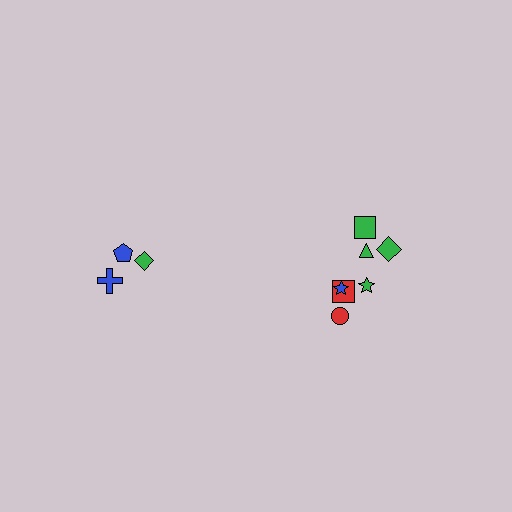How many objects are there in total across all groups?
There are 10 objects.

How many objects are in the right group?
There are 7 objects.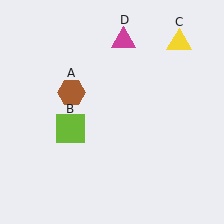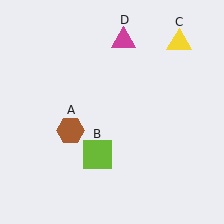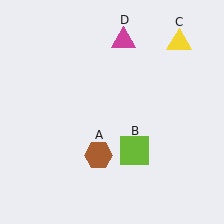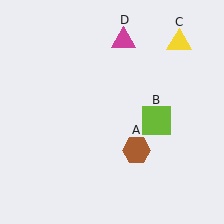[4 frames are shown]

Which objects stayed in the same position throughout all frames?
Yellow triangle (object C) and magenta triangle (object D) remained stationary.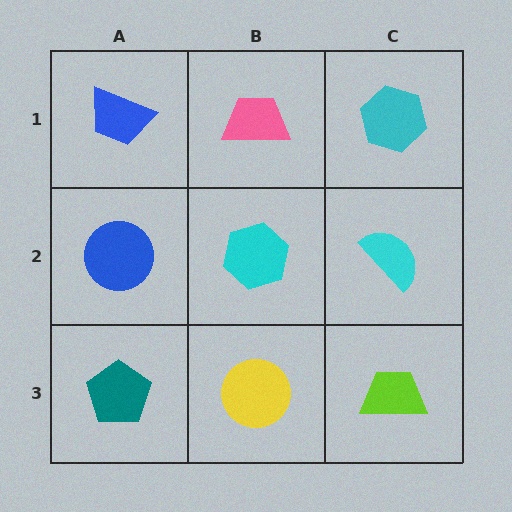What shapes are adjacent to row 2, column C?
A cyan hexagon (row 1, column C), a lime trapezoid (row 3, column C), a cyan hexagon (row 2, column B).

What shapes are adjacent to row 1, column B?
A cyan hexagon (row 2, column B), a blue trapezoid (row 1, column A), a cyan hexagon (row 1, column C).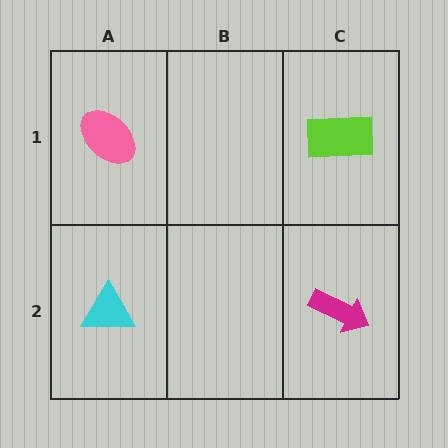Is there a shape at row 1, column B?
No, that cell is empty.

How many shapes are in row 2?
2 shapes.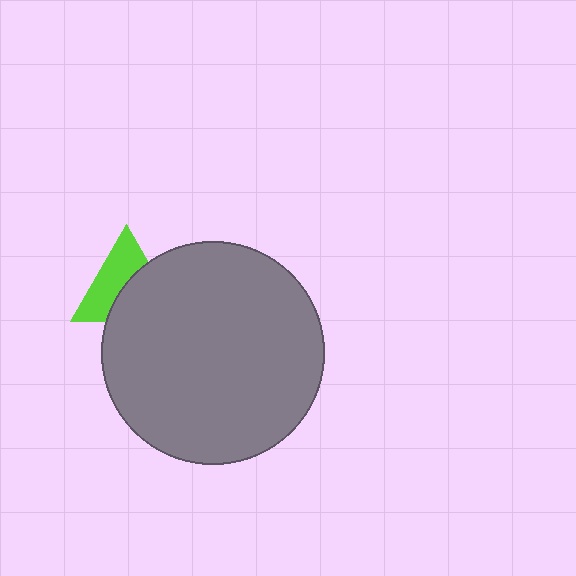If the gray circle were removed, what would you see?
You would see the complete lime triangle.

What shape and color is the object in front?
The object in front is a gray circle.